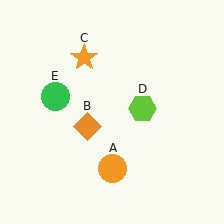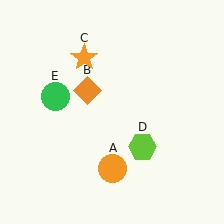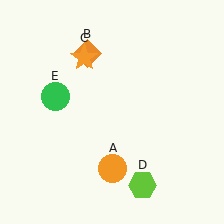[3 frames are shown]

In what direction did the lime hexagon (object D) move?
The lime hexagon (object D) moved down.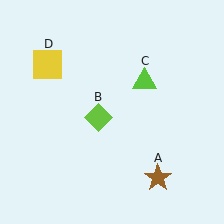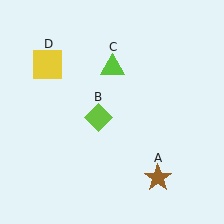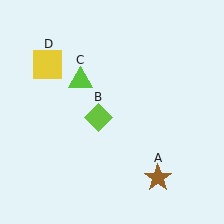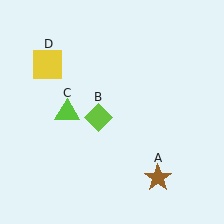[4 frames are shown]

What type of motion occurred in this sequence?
The lime triangle (object C) rotated counterclockwise around the center of the scene.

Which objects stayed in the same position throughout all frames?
Brown star (object A) and lime diamond (object B) and yellow square (object D) remained stationary.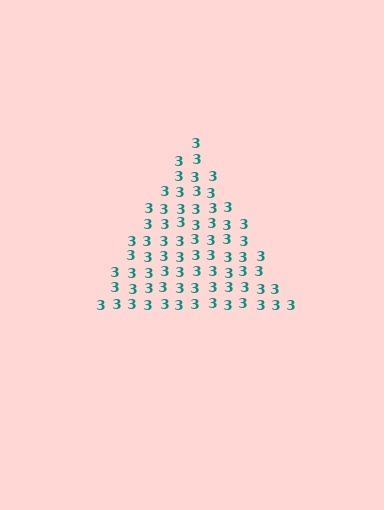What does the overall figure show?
The overall figure shows a triangle.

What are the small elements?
The small elements are digit 3's.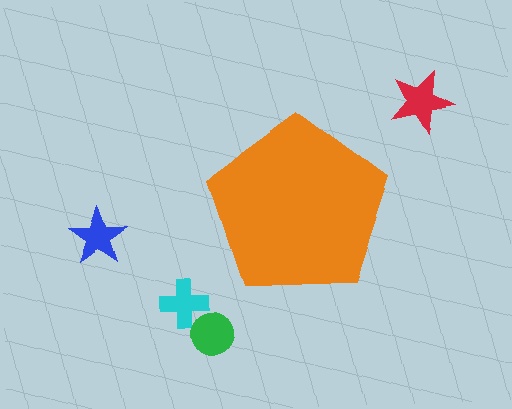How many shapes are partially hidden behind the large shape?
0 shapes are partially hidden.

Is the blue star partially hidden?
No, the blue star is fully visible.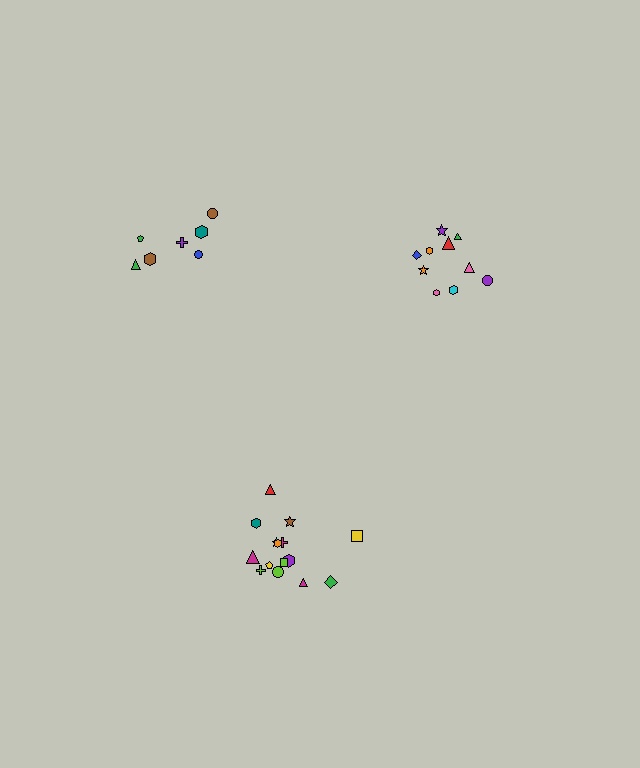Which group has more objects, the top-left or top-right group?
The top-right group.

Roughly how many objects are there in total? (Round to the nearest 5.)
Roughly 30 objects in total.